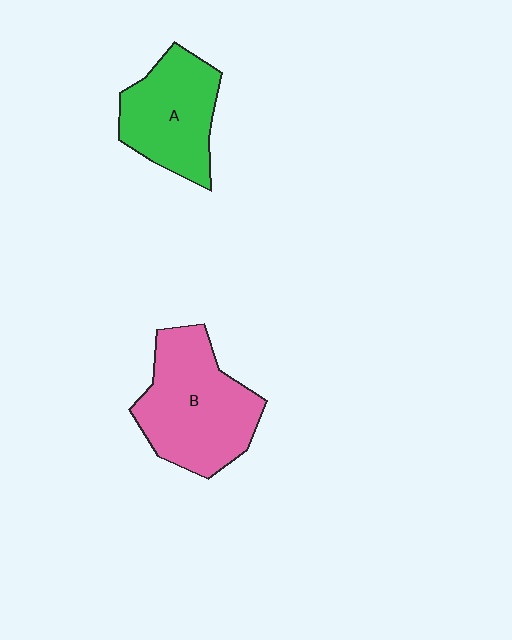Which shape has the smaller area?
Shape A (green).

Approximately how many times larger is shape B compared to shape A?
Approximately 1.3 times.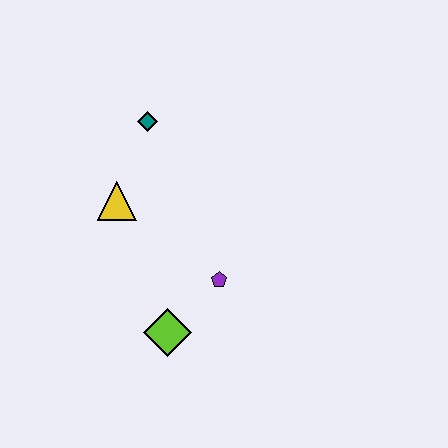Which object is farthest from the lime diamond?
The teal diamond is farthest from the lime diamond.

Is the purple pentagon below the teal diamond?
Yes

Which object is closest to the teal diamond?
The yellow triangle is closest to the teal diamond.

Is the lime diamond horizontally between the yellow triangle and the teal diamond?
No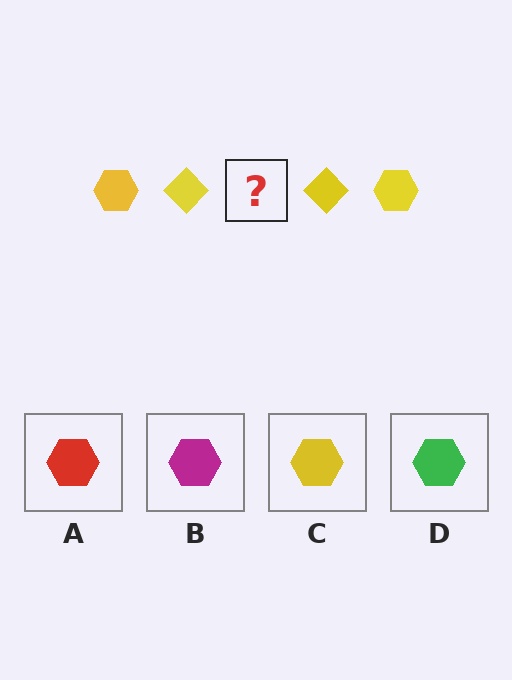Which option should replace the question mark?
Option C.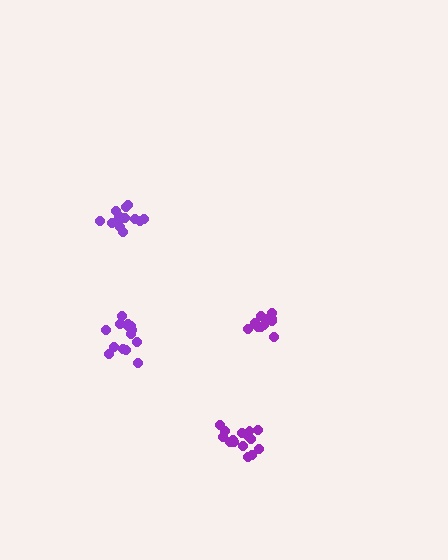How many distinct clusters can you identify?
There are 4 distinct clusters.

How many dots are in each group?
Group 1: 17 dots, Group 2: 14 dots, Group 3: 11 dots, Group 4: 14 dots (56 total).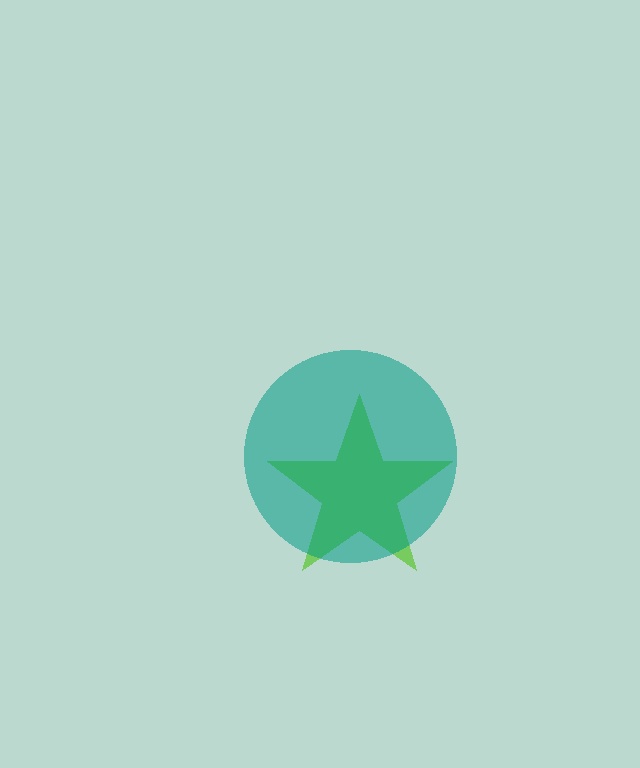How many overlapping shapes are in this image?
There are 2 overlapping shapes in the image.